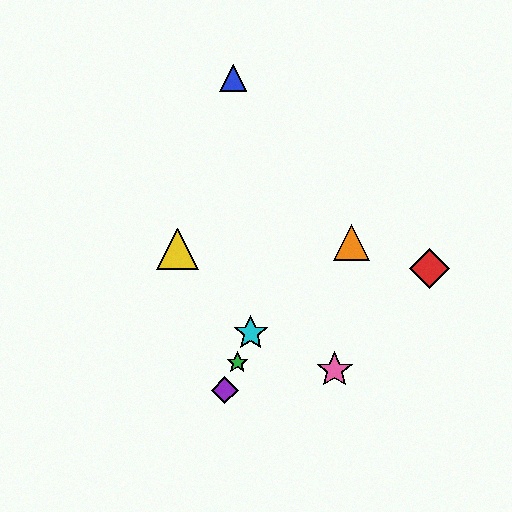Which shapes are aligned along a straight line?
The green star, the purple diamond, the cyan star are aligned along a straight line.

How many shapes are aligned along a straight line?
3 shapes (the green star, the purple diamond, the cyan star) are aligned along a straight line.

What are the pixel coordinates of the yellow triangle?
The yellow triangle is at (177, 249).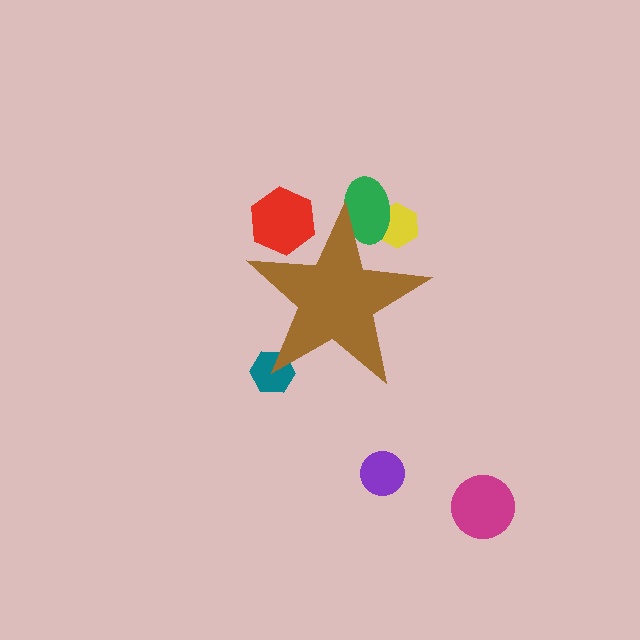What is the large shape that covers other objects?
A brown star.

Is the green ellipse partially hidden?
Yes, the green ellipse is partially hidden behind the brown star.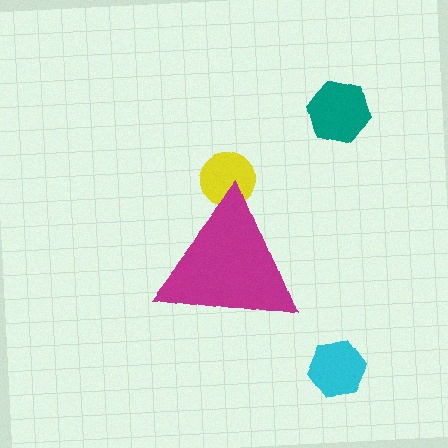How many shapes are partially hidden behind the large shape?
1 shape is partially hidden.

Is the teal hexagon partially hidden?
No, the teal hexagon is fully visible.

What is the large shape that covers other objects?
A magenta triangle.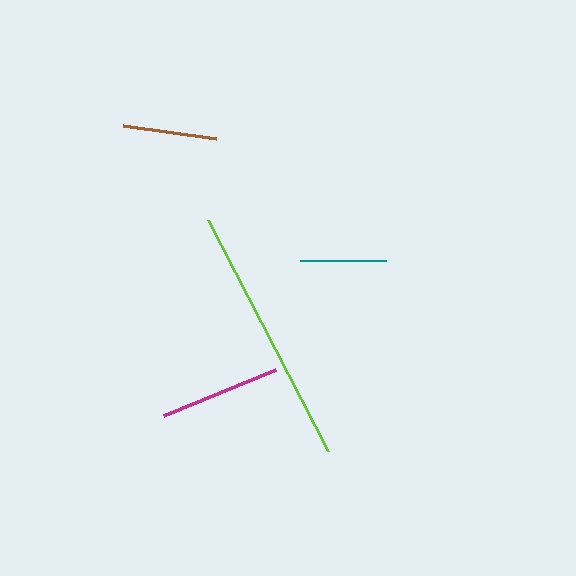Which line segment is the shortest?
The teal line is the shortest at approximately 86 pixels.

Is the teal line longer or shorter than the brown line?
The brown line is longer than the teal line.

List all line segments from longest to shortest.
From longest to shortest: lime, magenta, brown, teal.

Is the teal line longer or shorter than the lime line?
The lime line is longer than the teal line.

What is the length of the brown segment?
The brown segment is approximately 93 pixels long.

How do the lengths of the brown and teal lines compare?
The brown and teal lines are approximately the same length.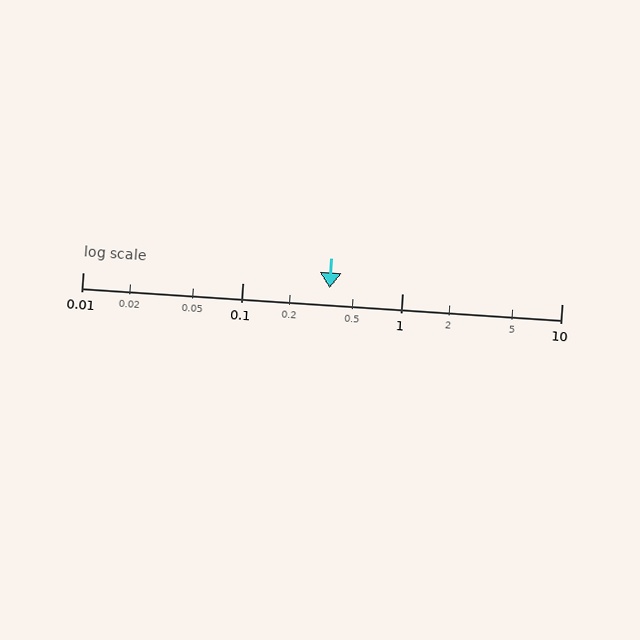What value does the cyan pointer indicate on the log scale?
The pointer indicates approximately 0.35.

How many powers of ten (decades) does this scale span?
The scale spans 3 decades, from 0.01 to 10.